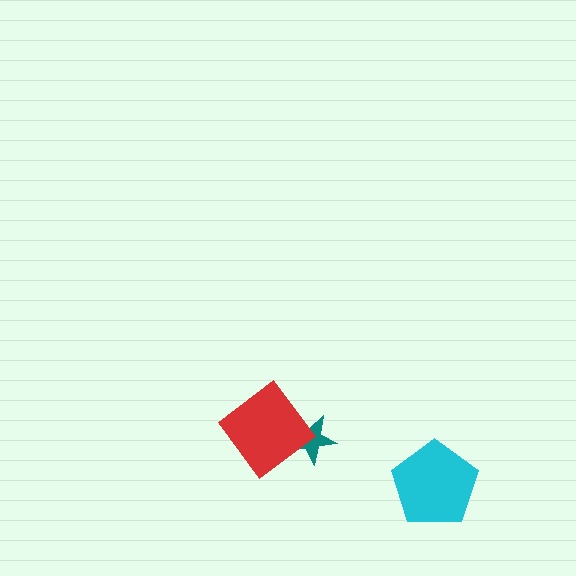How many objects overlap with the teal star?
1 object overlaps with the teal star.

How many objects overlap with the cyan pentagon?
0 objects overlap with the cyan pentagon.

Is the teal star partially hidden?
Yes, it is partially covered by another shape.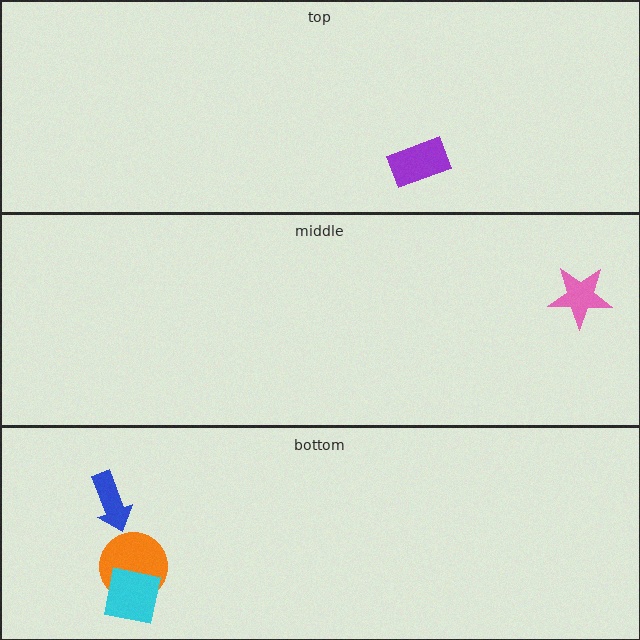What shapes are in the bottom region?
The orange circle, the blue arrow, the cyan square.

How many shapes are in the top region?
1.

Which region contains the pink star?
The middle region.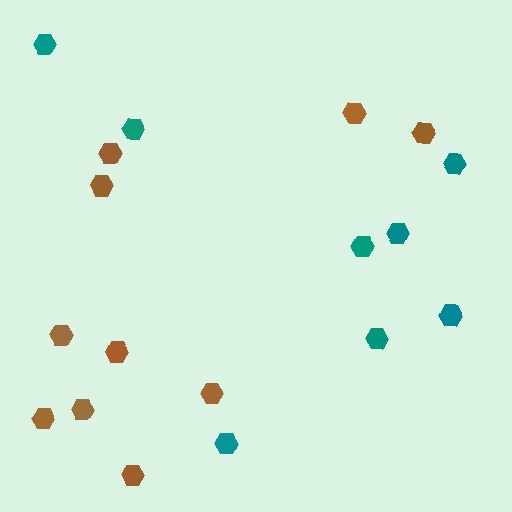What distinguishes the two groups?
There are 2 groups: one group of teal hexagons (8) and one group of brown hexagons (10).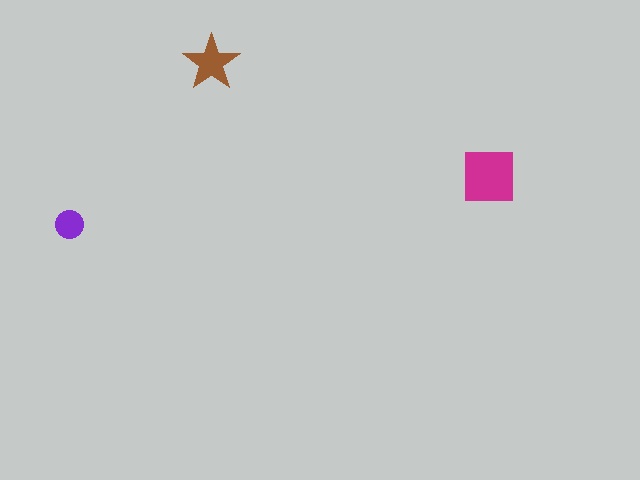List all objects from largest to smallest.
The magenta square, the brown star, the purple circle.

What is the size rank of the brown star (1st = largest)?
2nd.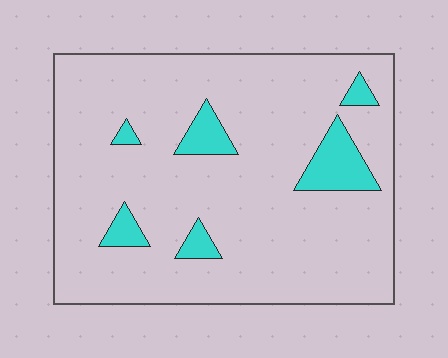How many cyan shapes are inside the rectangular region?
6.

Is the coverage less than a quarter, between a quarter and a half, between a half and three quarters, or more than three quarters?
Less than a quarter.